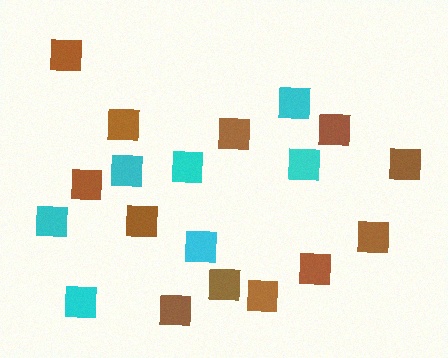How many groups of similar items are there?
There are 2 groups: one group of brown squares (12) and one group of cyan squares (7).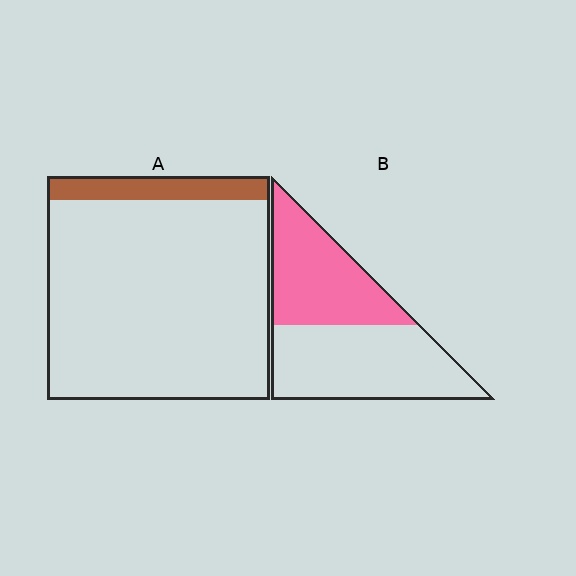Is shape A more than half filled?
No.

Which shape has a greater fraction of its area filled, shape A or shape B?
Shape B.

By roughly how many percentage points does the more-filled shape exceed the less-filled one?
By roughly 35 percentage points (B over A).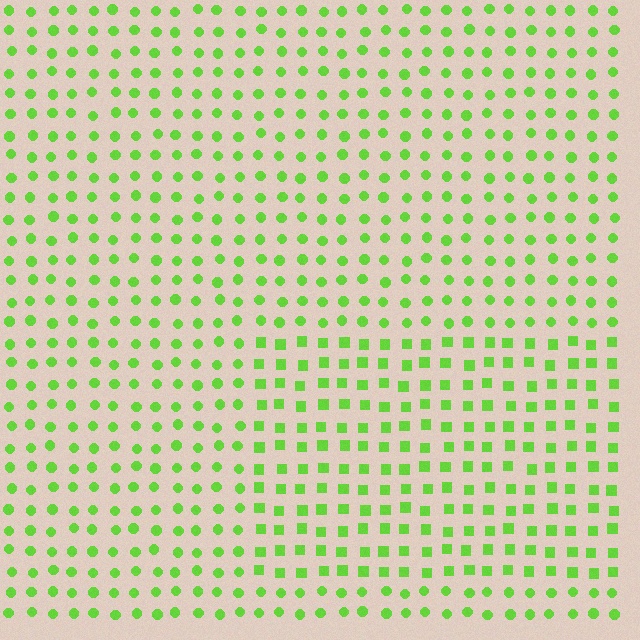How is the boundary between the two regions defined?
The boundary is defined by a change in element shape: squares inside vs. circles outside. All elements share the same color and spacing.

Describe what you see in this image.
The image is filled with small lime elements arranged in a uniform grid. A rectangle-shaped region contains squares, while the surrounding area contains circles. The boundary is defined purely by the change in element shape.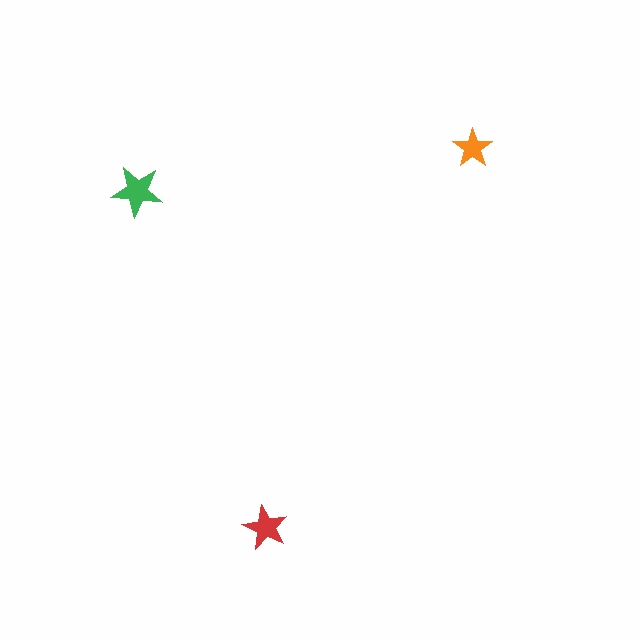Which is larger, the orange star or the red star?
The red one.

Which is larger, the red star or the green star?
The green one.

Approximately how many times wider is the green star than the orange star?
About 1.5 times wider.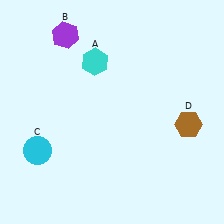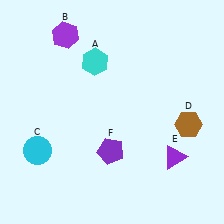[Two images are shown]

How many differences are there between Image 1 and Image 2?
There are 2 differences between the two images.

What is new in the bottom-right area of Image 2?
A purple triangle (E) was added in the bottom-right area of Image 2.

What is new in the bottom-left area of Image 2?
A purple pentagon (F) was added in the bottom-left area of Image 2.